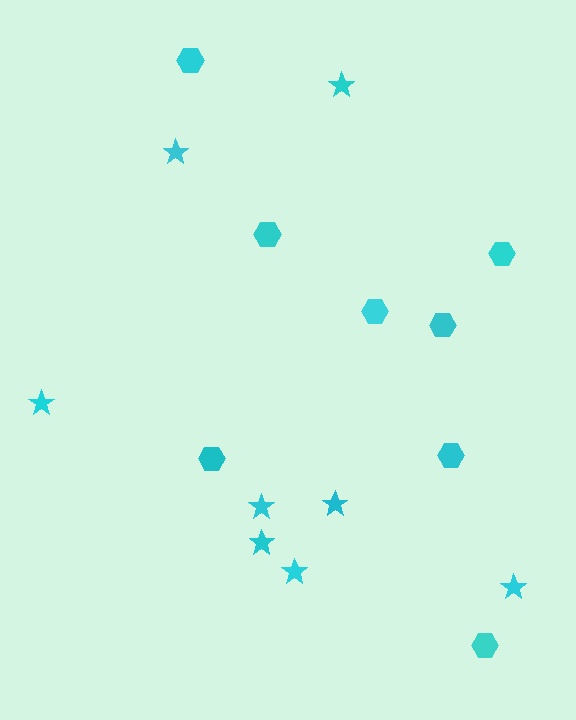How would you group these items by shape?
There are 2 groups: one group of hexagons (8) and one group of stars (8).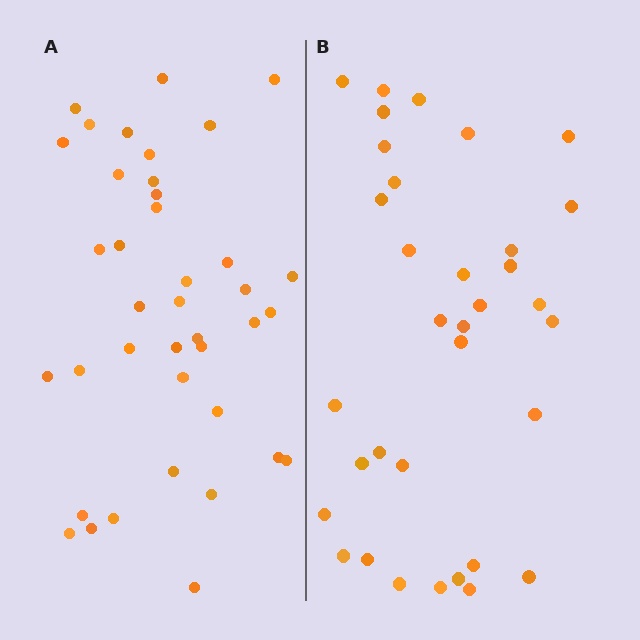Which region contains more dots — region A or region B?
Region A (the left region) has more dots.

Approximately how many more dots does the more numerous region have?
Region A has about 5 more dots than region B.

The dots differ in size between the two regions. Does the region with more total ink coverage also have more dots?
No. Region B has more total ink coverage because its dots are larger, but region A actually contains more individual dots. Total area can be misleading — the number of items is what matters here.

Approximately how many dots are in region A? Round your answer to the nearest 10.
About 40 dots. (The exact count is 39, which rounds to 40.)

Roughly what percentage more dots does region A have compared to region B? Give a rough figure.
About 15% more.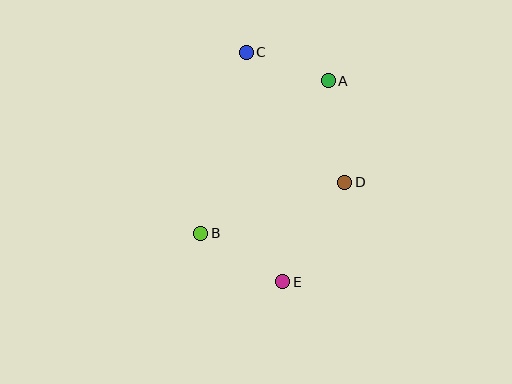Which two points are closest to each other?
Points A and C are closest to each other.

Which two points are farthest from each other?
Points C and E are farthest from each other.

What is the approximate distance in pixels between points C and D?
The distance between C and D is approximately 163 pixels.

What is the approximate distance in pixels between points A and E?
The distance between A and E is approximately 206 pixels.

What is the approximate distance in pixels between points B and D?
The distance between B and D is approximately 153 pixels.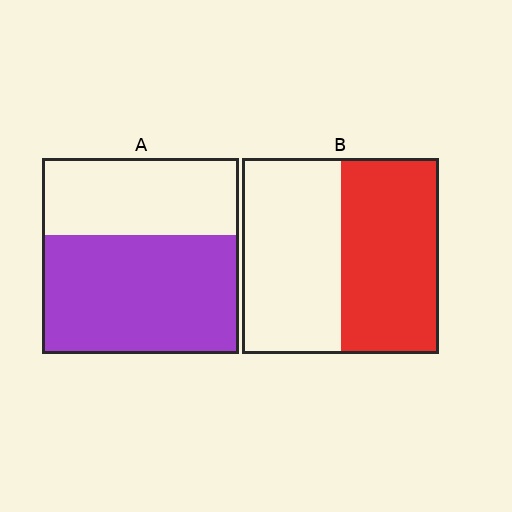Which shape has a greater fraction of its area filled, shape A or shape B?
Shape A.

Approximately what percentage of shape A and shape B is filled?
A is approximately 60% and B is approximately 50%.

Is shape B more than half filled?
Roughly half.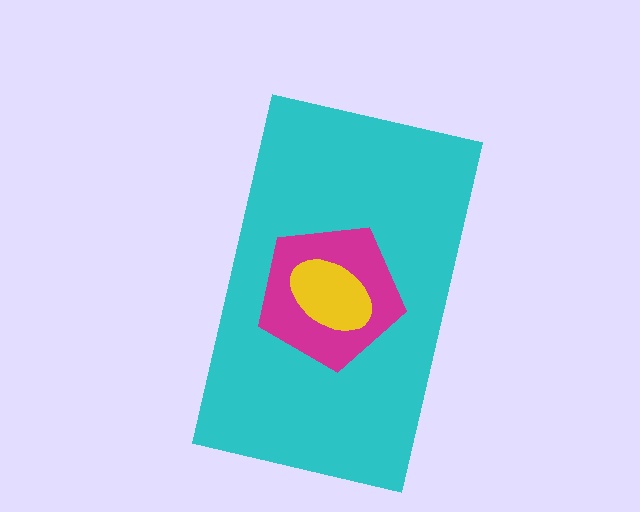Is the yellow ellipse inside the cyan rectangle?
Yes.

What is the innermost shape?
The yellow ellipse.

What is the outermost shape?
The cyan rectangle.